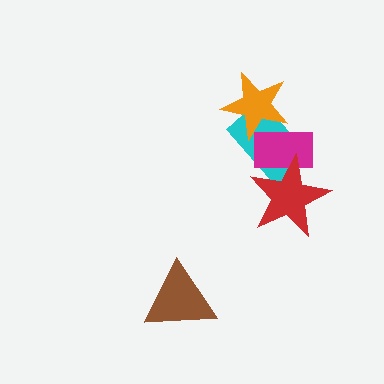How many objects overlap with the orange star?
2 objects overlap with the orange star.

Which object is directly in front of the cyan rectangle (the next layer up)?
The magenta rectangle is directly in front of the cyan rectangle.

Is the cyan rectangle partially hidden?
Yes, it is partially covered by another shape.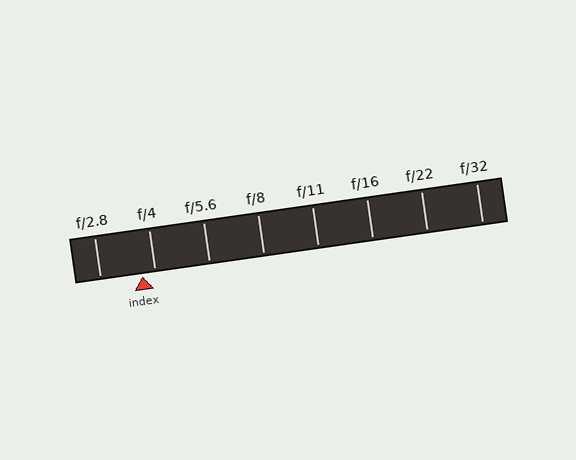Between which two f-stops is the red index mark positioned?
The index mark is between f/2.8 and f/4.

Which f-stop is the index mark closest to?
The index mark is closest to f/4.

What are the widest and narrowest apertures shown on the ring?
The widest aperture shown is f/2.8 and the narrowest is f/32.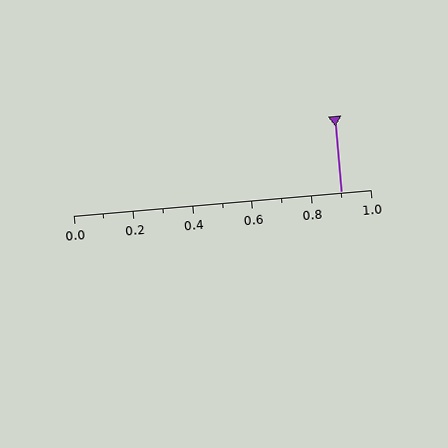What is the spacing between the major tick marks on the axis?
The major ticks are spaced 0.2 apart.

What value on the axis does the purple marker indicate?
The marker indicates approximately 0.9.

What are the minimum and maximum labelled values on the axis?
The axis runs from 0.0 to 1.0.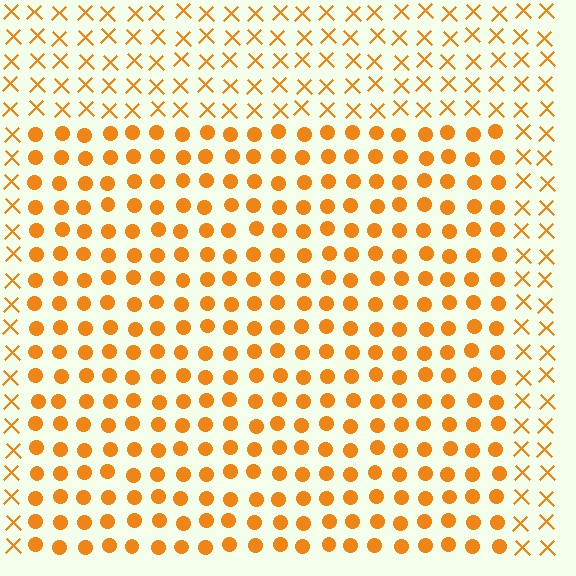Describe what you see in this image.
The image is filled with small orange elements arranged in a uniform grid. A rectangle-shaped region contains circles, while the surrounding area contains X marks. The boundary is defined purely by the change in element shape.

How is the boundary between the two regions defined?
The boundary is defined by a change in element shape: circles inside vs. X marks outside. All elements share the same color and spacing.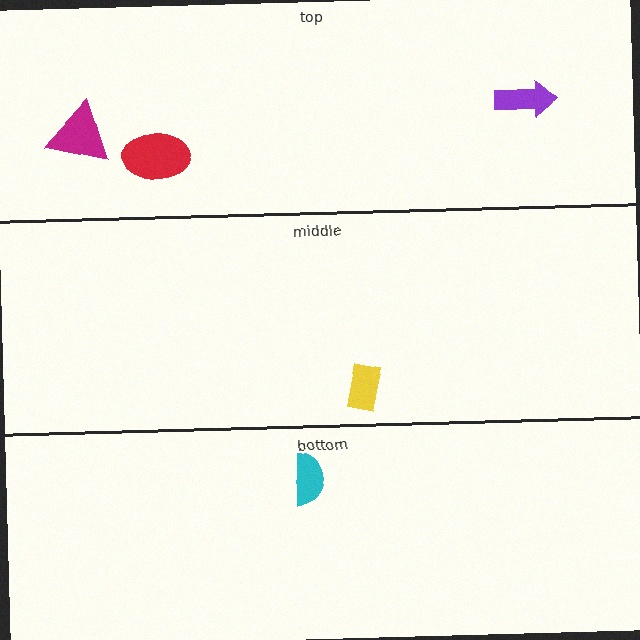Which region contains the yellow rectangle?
The middle region.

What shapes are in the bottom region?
The cyan semicircle.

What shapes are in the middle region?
The yellow rectangle.